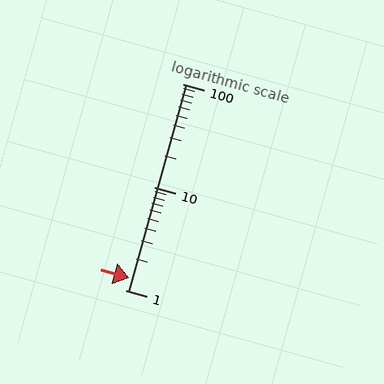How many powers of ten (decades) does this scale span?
The scale spans 2 decades, from 1 to 100.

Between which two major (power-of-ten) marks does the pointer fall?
The pointer is between 1 and 10.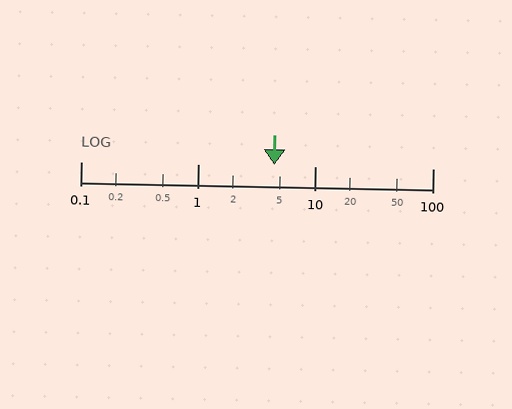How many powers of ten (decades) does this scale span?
The scale spans 3 decades, from 0.1 to 100.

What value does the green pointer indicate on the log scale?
The pointer indicates approximately 4.5.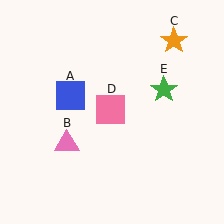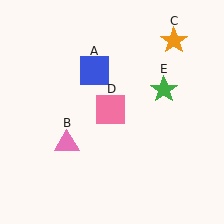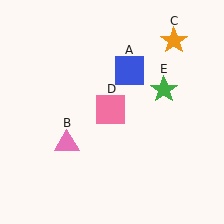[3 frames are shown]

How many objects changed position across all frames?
1 object changed position: blue square (object A).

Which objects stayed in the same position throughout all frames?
Pink triangle (object B) and orange star (object C) and pink square (object D) and green star (object E) remained stationary.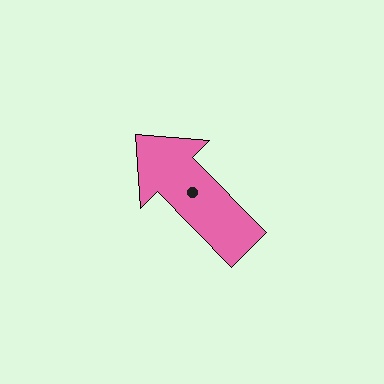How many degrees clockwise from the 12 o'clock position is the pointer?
Approximately 316 degrees.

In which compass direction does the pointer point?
Northwest.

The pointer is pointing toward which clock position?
Roughly 11 o'clock.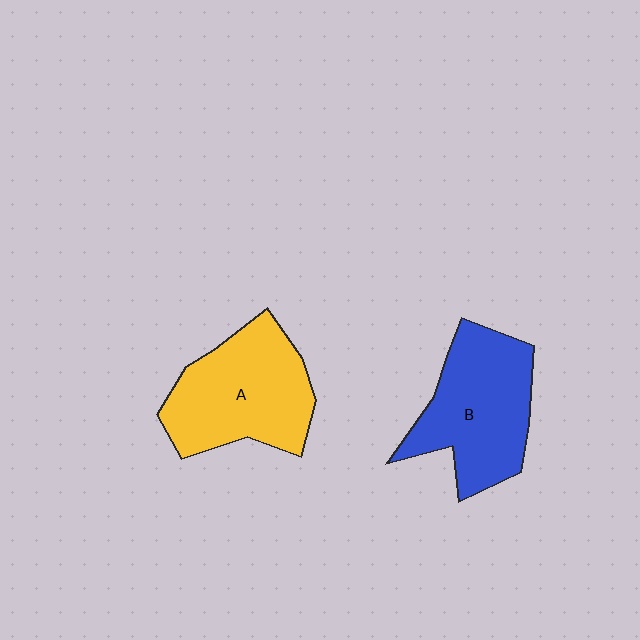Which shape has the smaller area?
Shape B (blue).